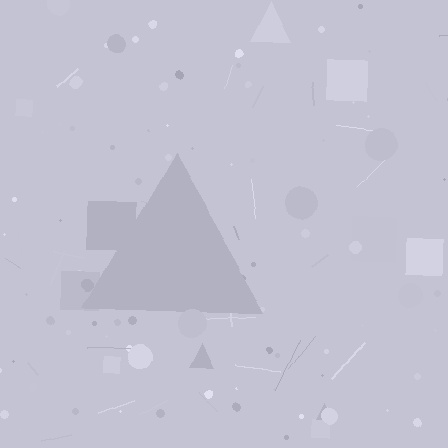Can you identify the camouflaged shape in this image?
The camouflaged shape is a triangle.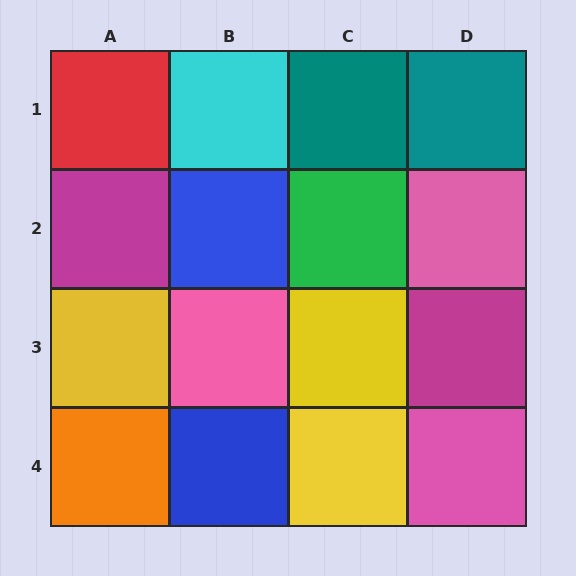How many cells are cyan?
1 cell is cyan.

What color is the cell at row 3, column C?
Yellow.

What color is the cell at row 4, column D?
Pink.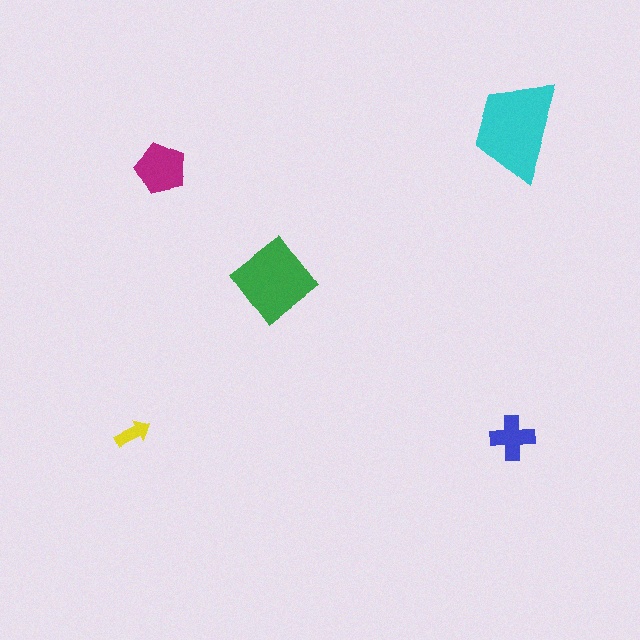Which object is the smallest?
The yellow arrow.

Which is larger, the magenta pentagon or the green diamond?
The green diamond.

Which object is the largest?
The cyan trapezoid.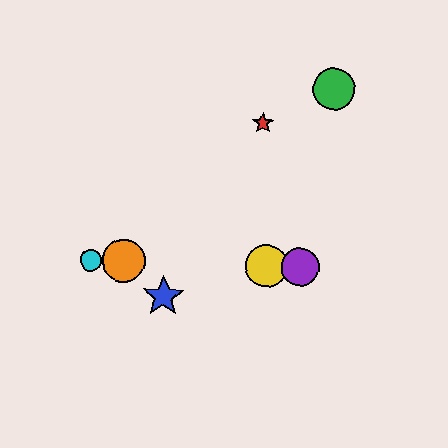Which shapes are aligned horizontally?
The yellow circle, the purple circle, the orange circle, the cyan circle are aligned horizontally.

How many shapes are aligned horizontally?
4 shapes (the yellow circle, the purple circle, the orange circle, the cyan circle) are aligned horizontally.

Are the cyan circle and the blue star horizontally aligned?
No, the cyan circle is at y≈260 and the blue star is at y≈296.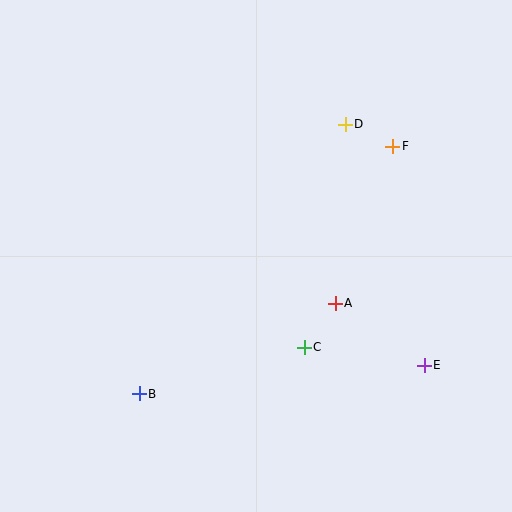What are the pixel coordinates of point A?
Point A is at (335, 303).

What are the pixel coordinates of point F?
Point F is at (393, 146).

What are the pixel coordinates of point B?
Point B is at (139, 394).